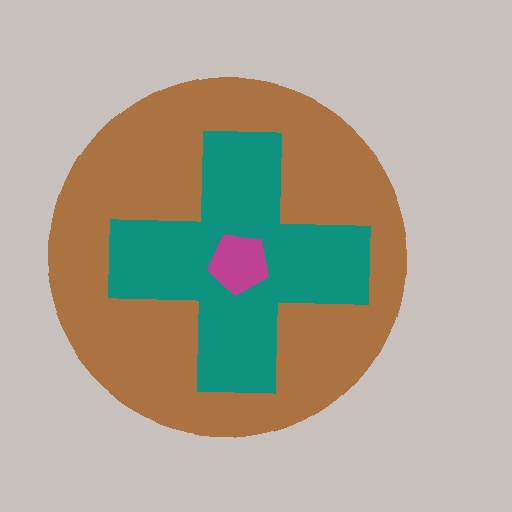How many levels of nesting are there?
3.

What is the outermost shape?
The brown circle.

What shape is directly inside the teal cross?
The magenta pentagon.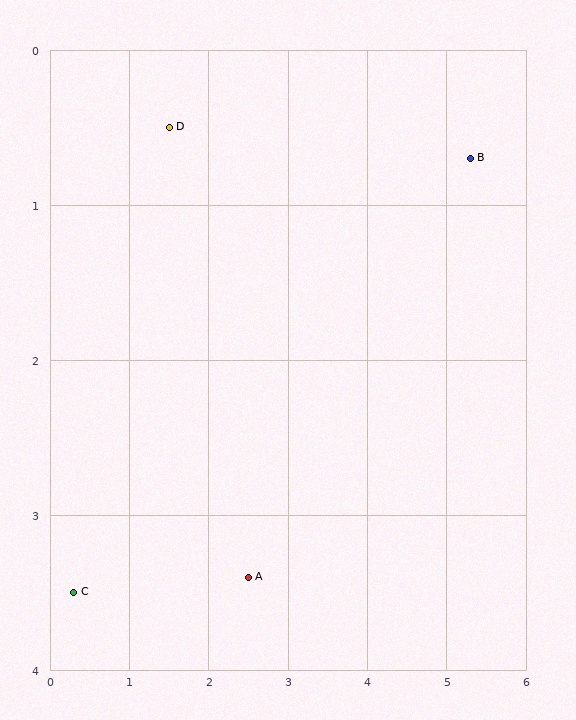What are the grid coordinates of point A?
Point A is at approximately (2.5, 3.4).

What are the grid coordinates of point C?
Point C is at approximately (0.3, 3.5).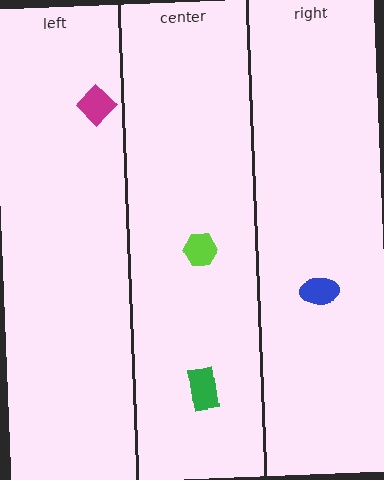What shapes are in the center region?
The green rectangle, the lime hexagon.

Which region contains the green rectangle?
The center region.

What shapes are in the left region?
The magenta diamond.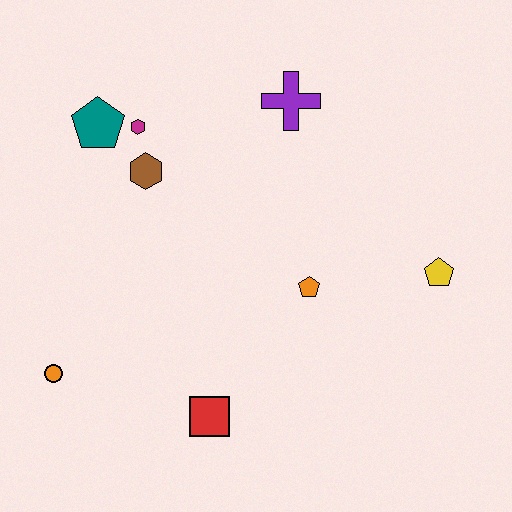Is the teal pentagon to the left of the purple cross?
Yes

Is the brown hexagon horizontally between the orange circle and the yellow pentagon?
Yes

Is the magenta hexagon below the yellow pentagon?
No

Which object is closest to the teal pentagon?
The magenta hexagon is closest to the teal pentagon.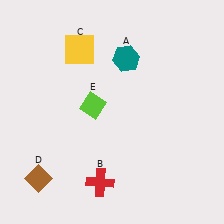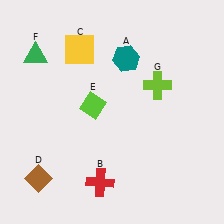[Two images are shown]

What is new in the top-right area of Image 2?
A lime cross (G) was added in the top-right area of Image 2.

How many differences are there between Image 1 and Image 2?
There are 2 differences between the two images.